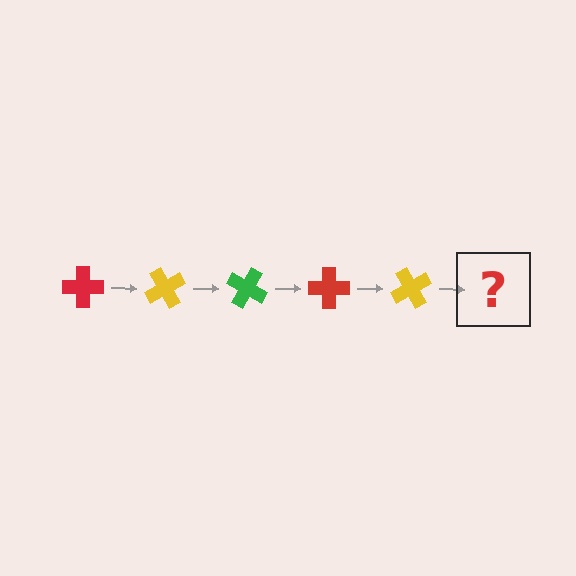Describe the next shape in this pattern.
It should be a green cross, rotated 300 degrees from the start.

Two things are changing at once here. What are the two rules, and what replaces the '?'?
The two rules are that it rotates 60 degrees each step and the color cycles through red, yellow, and green. The '?' should be a green cross, rotated 300 degrees from the start.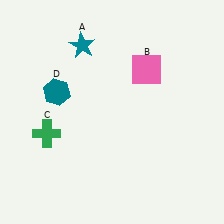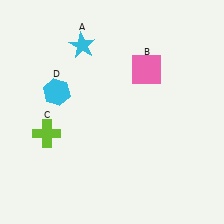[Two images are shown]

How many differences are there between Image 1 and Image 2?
There are 3 differences between the two images.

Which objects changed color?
A changed from teal to cyan. C changed from green to lime. D changed from teal to cyan.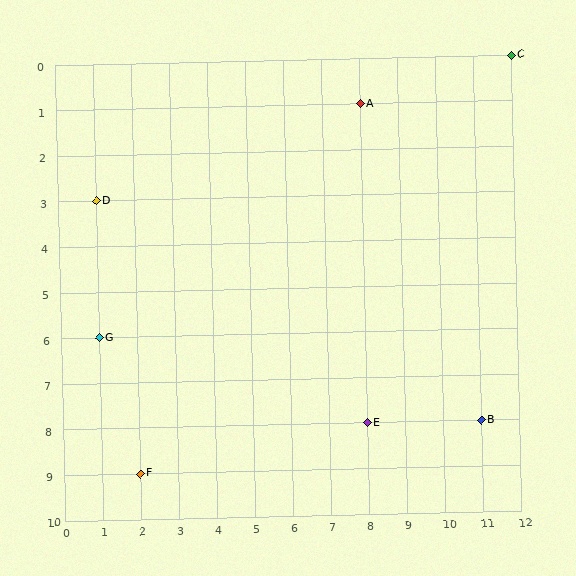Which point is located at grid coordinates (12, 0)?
Point C is at (12, 0).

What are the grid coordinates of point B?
Point B is at grid coordinates (11, 8).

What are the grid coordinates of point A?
Point A is at grid coordinates (8, 1).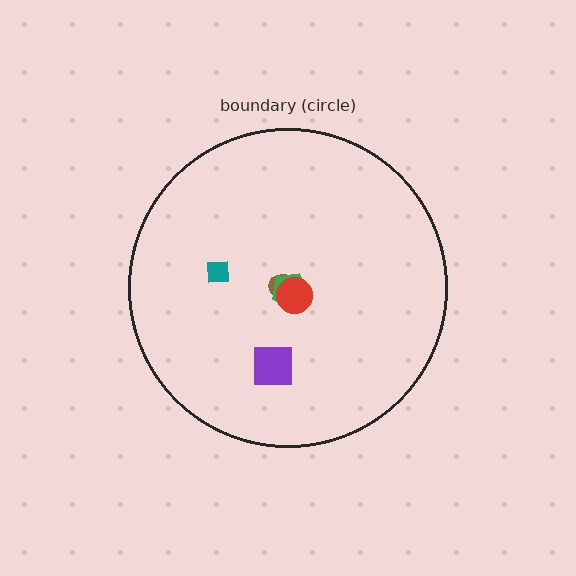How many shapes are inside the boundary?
5 inside, 0 outside.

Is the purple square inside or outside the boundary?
Inside.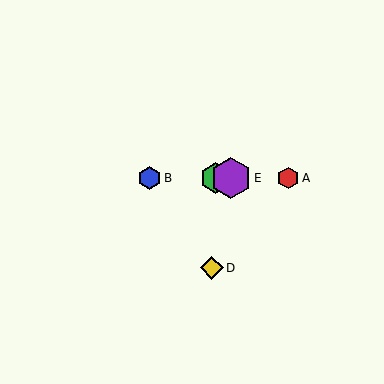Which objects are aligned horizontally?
Objects A, B, C, E are aligned horizontally.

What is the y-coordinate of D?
Object D is at y≈268.